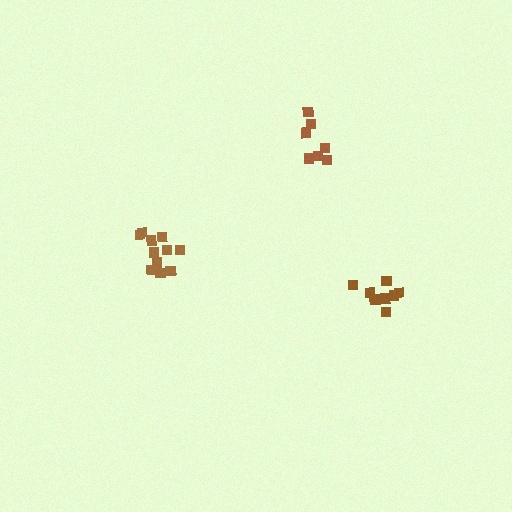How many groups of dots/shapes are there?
There are 3 groups.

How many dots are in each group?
Group 1: 7 dots, Group 2: 8 dots, Group 3: 11 dots (26 total).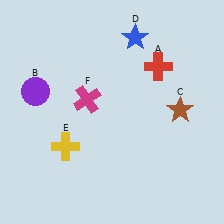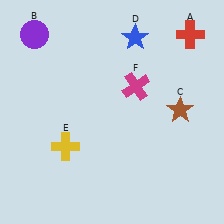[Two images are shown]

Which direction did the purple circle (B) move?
The purple circle (B) moved up.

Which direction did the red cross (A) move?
The red cross (A) moved up.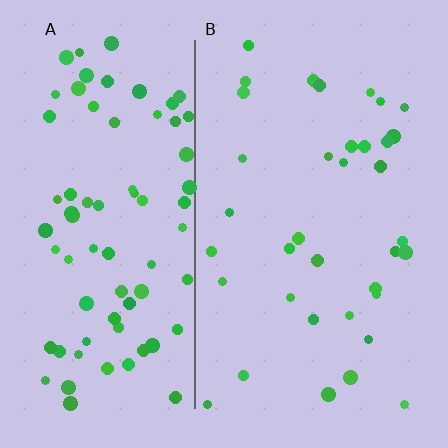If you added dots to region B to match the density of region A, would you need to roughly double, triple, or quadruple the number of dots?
Approximately double.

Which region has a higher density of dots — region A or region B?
A (the left).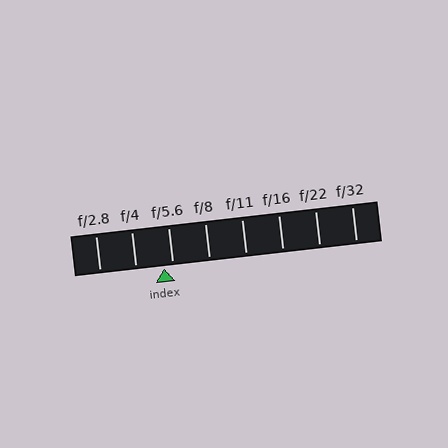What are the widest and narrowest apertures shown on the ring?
The widest aperture shown is f/2.8 and the narrowest is f/32.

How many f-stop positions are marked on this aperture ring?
There are 8 f-stop positions marked.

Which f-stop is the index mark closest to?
The index mark is closest to f/5.6.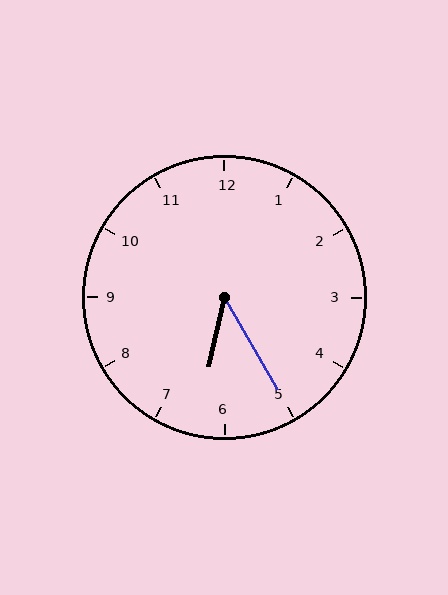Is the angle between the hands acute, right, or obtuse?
It is acute.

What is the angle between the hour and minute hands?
Approximately 42 degrees.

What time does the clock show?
6:25.